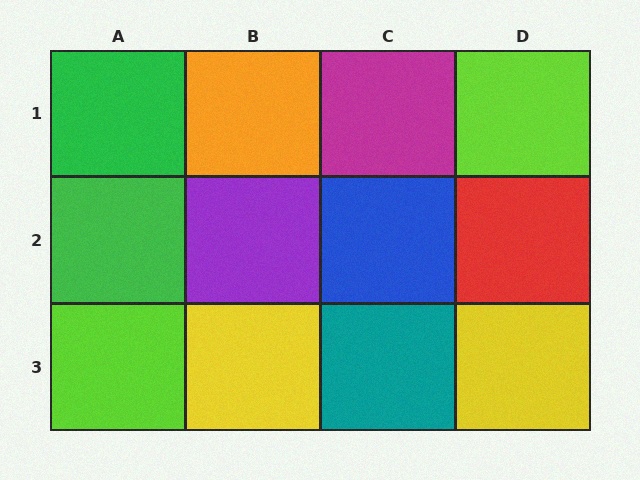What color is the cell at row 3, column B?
Yellow.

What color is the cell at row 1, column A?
Green.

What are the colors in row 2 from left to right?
Green, purple, blue, red.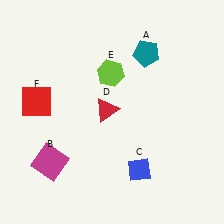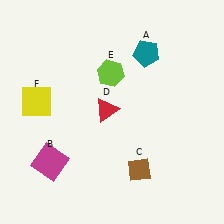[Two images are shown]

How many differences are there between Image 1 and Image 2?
There are 2 differences between the two images.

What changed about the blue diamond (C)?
In Image 1, C is blue. In Image 2, it changed to brown.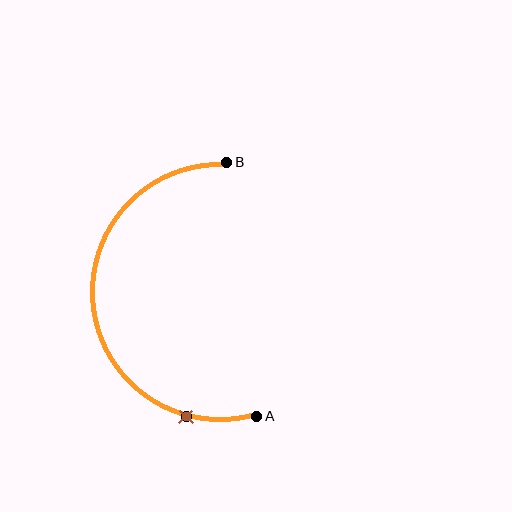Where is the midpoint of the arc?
The arc midpoint is the point on the curve farthest from the straight line joining A and B. It sits to the left of that line.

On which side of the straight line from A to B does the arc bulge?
The arc bulges to the left of the straight line connecting A and B.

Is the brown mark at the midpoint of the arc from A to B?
No. The brown mark lies on the arc but is closer to endpoint A. The arc midpoint would be at the point on the curve equidistant along the arc from both A and B.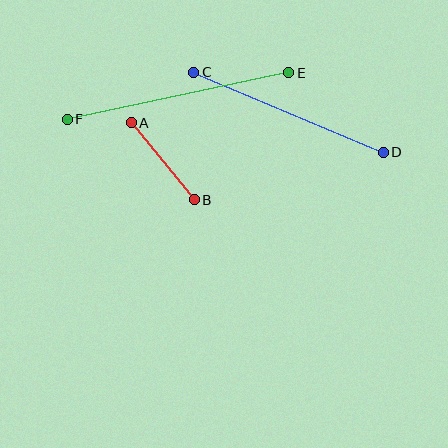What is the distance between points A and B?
The distance is approximately 100 pixels.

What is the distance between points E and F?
The distance is approximately 227 pixels.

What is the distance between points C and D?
The distance is approximately 206 pixels.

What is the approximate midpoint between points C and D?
The midpoint is at approximately (288, 112) pixels.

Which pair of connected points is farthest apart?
Points E and F are farthest apart.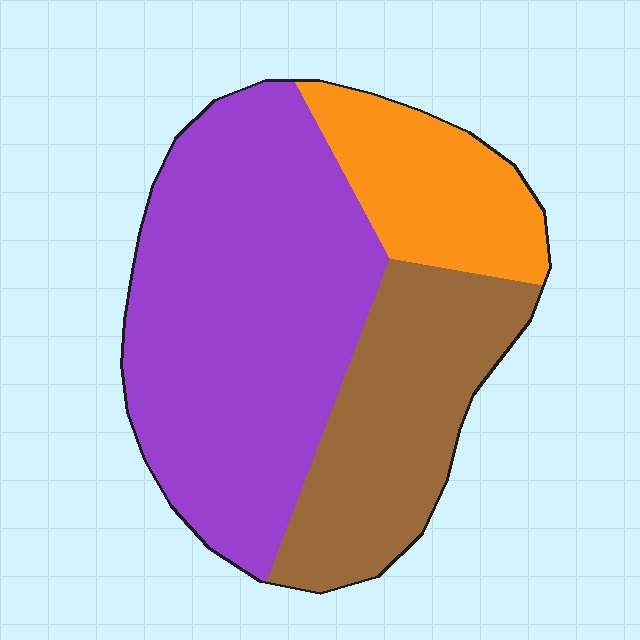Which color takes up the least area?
Orange, at roughly 20%.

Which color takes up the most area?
Purple, at roughly 55%.